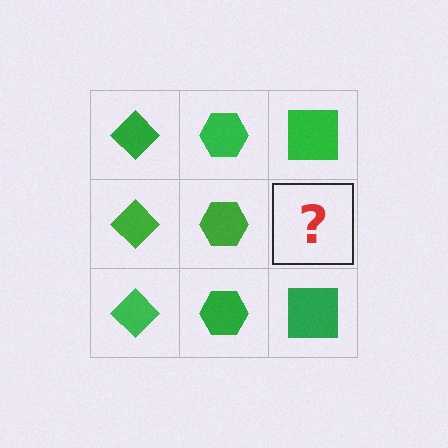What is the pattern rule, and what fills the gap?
The rule is that each column has a consistent shape. The gap should be filled with a green square.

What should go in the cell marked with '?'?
The missing cell should contain a green square.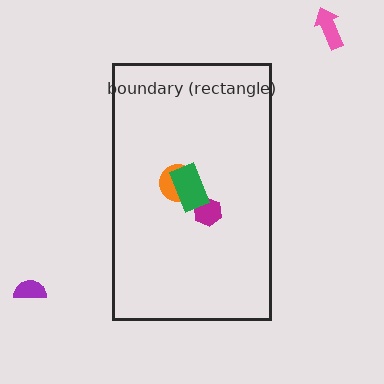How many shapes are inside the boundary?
3 inside, 2 outside.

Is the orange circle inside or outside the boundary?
Inside.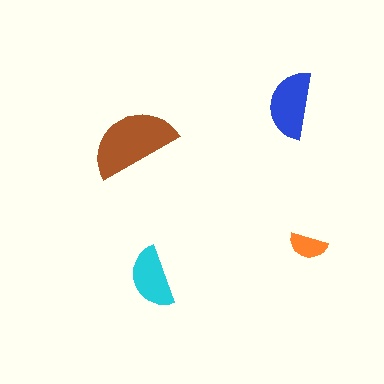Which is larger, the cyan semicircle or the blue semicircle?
The blue one.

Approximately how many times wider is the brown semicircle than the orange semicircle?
About 2.5 times wider.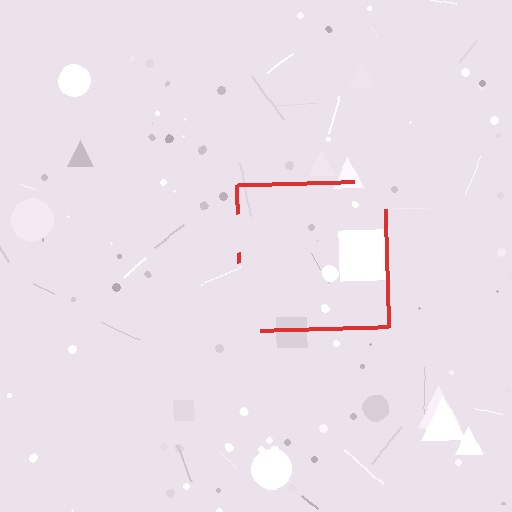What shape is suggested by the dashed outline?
The dashed outline suggests a square.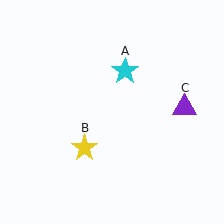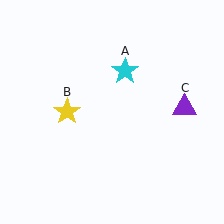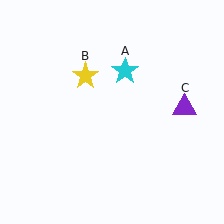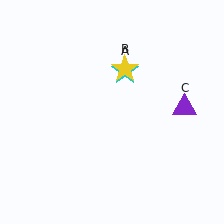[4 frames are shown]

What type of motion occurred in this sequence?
The yellow star (object B) rotated clockwise around the center of the scene.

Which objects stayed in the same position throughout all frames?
Cyan star (object A) and purple triangle (object C) remained stationary.